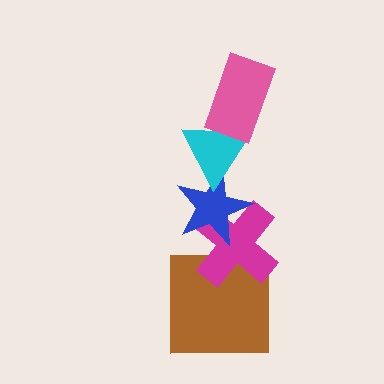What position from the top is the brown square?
The brown square is 5th from the top.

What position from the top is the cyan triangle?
The cyan triangle is 2nd from the top.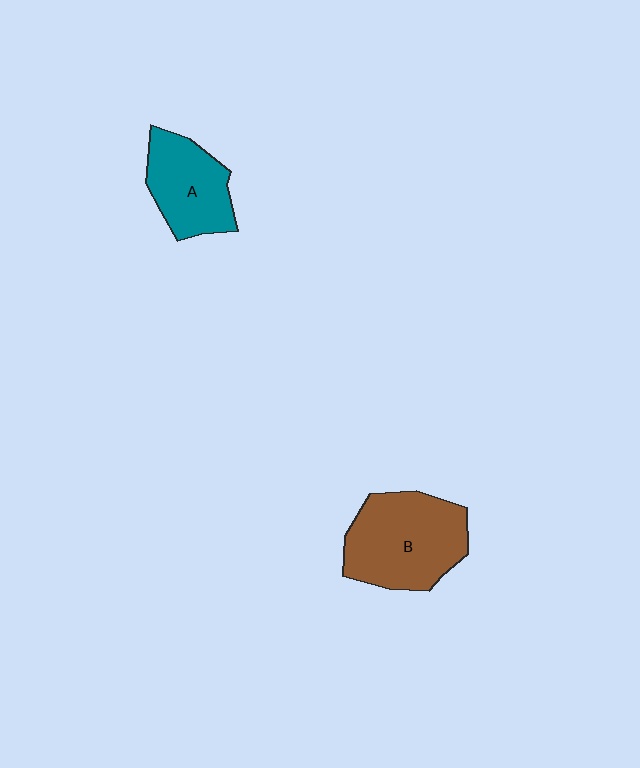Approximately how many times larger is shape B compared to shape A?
Approximately 1.4 times.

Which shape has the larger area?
Shape B (brown).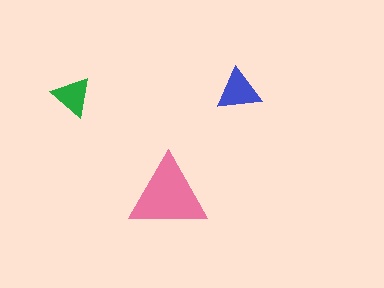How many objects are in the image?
There are 3 objects in the image.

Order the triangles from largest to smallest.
the pink one, the blue one, the green one.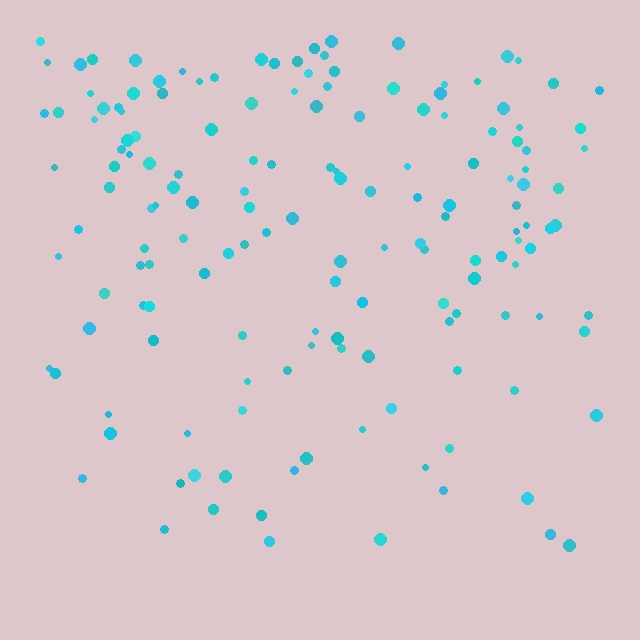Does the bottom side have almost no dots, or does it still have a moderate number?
Still a moderate number, just noticeably fewer than the top.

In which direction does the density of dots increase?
From bottom to top, with the top side densest.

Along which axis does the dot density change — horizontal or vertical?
Vertical.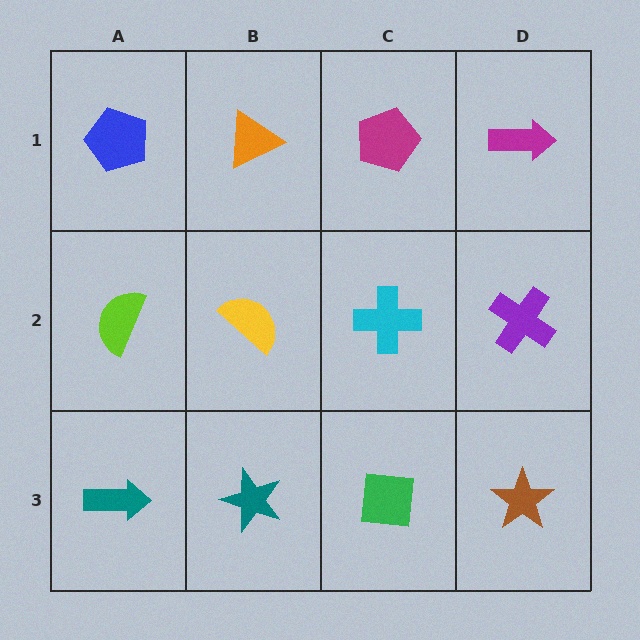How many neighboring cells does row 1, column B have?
3.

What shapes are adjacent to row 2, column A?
A blue pentagon (row 1, column A), a teal arrow (row 3, column A), a yellow semicircle (row 2, column B).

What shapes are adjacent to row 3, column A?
A lime semicircle (row 2, column A), a teal star (row 3, column B).